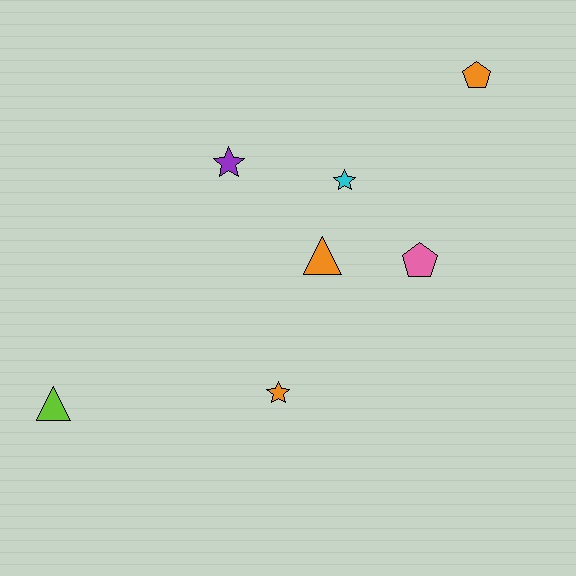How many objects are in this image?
There are 7 objects.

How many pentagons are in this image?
There are 2 pentagons.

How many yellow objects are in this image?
There are no yellow objects.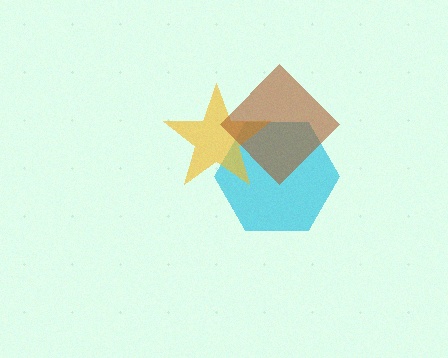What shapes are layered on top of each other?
The layered shapes are: a cyan hexagon, a yellow star, a brown diamond.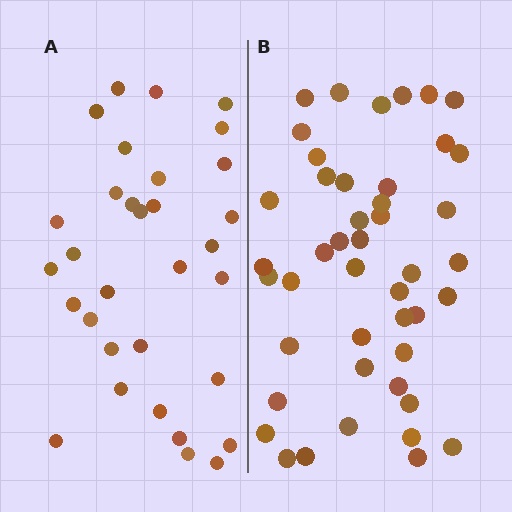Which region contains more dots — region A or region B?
Region B (the right region) has more dots.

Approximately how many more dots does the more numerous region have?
Region B has approximately 15 more dots than region A.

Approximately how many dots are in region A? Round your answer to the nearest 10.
About 30 dots. (The exact count is 32, which rounds to 30.)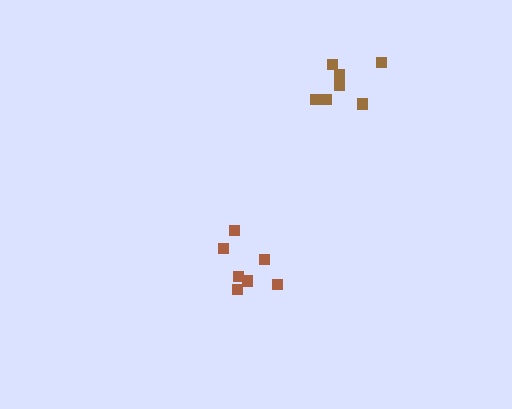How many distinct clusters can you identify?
There are 2 distinct clusters.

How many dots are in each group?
Group 1: 7 dots, Group 2: 7 dots (14 total).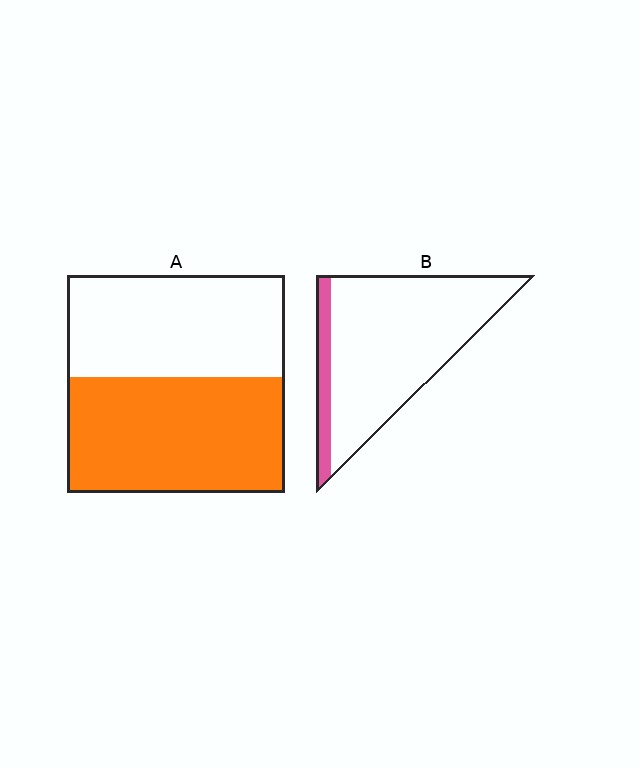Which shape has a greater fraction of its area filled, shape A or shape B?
Shape A.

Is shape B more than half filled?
No.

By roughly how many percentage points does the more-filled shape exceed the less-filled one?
By roughly 40 percentage points (A over B).